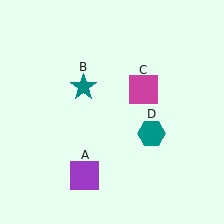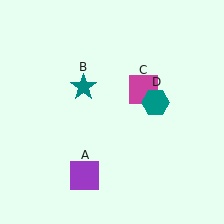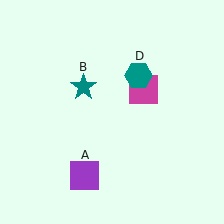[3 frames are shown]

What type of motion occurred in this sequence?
The teal hexagon (object D) rotated counterclockwise around the center of the scene.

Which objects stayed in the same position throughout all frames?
Purple square (object A) and teal star (object B) and magenta square (object C) remained stationary.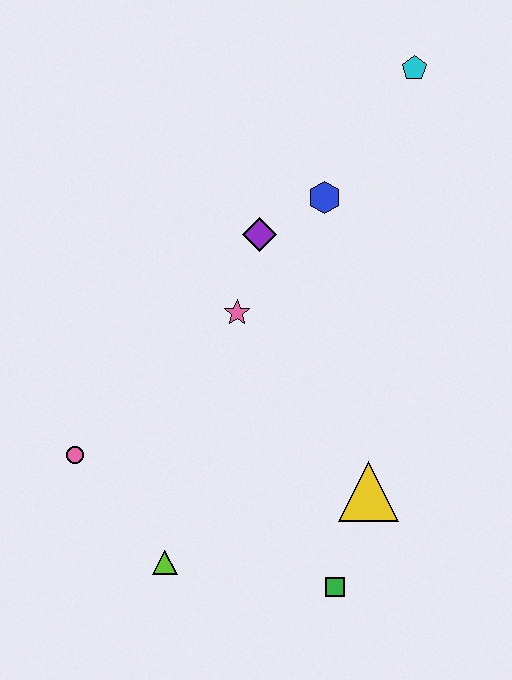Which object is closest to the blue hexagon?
The purple diamond is closest to the blue hexagon.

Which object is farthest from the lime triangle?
The cyan pentagon is farthest from the lime triangle.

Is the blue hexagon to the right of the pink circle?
Yes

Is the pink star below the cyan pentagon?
Yes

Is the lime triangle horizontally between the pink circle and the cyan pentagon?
Yes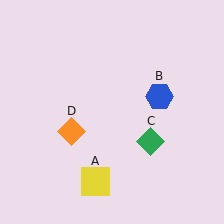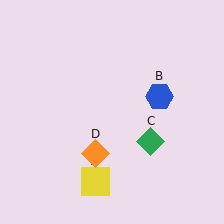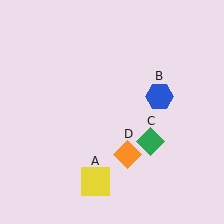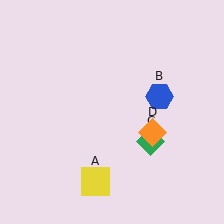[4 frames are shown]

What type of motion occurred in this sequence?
The orange diamond (object D) rotated counterclockwise around the center of the scene.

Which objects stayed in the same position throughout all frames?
Yellow square (object A) and blue hexagon (object B) and green diamond (object C) remained stationary.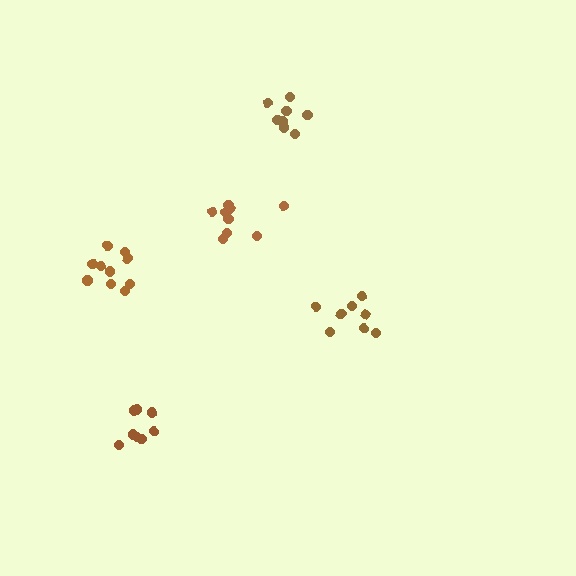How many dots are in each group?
Group 1: 9 dots, Group 2: 8 dots, Group 3: 8 dots, Group 4: 8 dots, Group 5: 10 dots (43 total).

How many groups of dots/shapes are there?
There are 5 groups.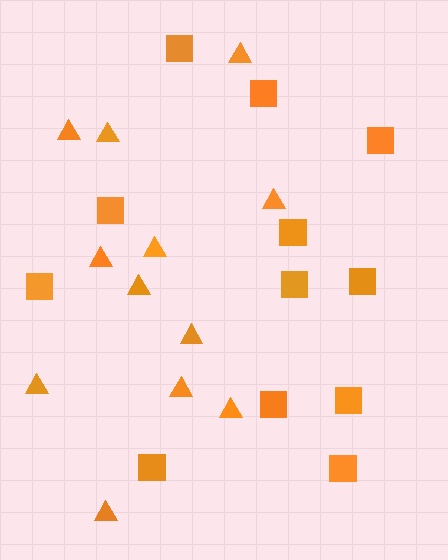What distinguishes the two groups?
There are 2 groups: one group of squares (12) and one group of triangles (12).